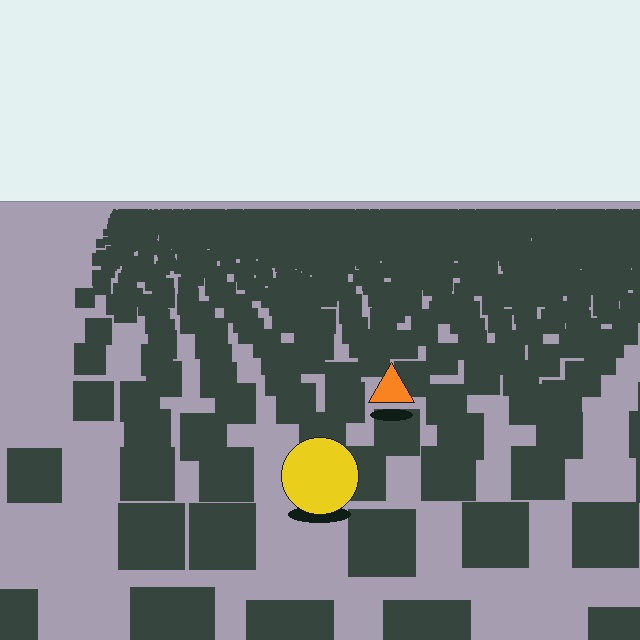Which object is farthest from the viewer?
The orange triangle is farthest from the viewer. It appears smaller and the ground texture around it is denser.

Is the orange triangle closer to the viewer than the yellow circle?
No. The yellow circle is closer — you can tell from the texture gradient: the ground texture is coarser near it.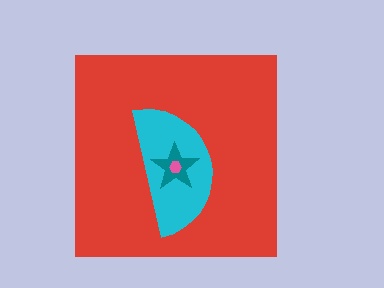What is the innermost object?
The pink hexagon.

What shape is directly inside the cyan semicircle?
The teal star.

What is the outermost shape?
The red square.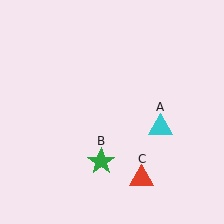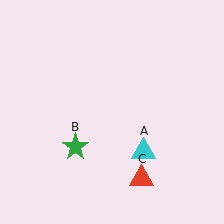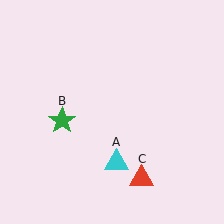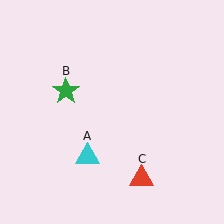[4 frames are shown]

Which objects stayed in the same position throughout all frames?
Red triangle (object C) remained stationary.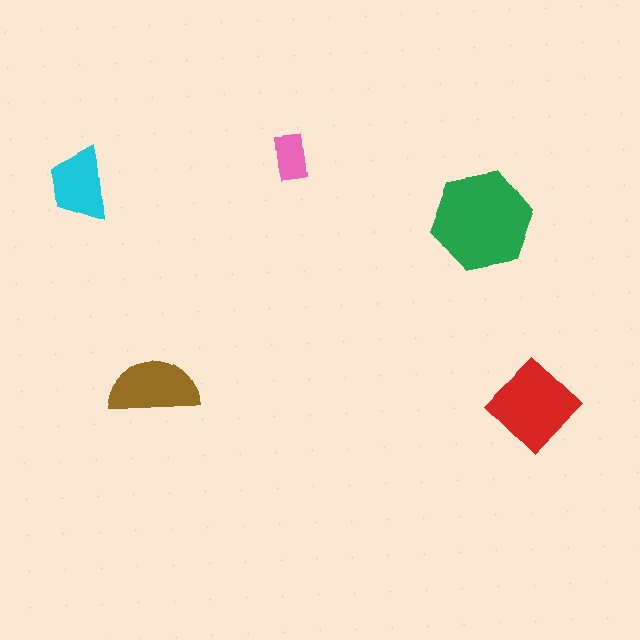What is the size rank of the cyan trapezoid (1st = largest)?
4th.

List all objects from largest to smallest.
The green hexagon, the red diamond, the brown semicircle, the cyan trapezoid, the pink rectangle.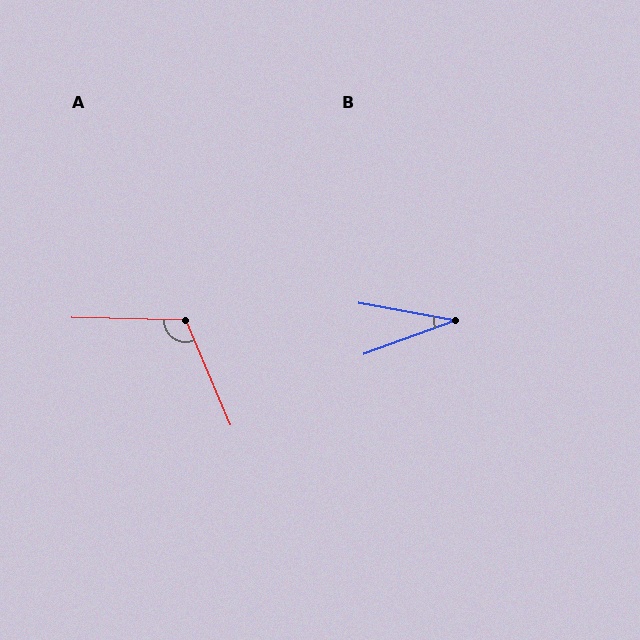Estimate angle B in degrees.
Approximately 30 degrees.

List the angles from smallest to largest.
B (30°), A (114°).